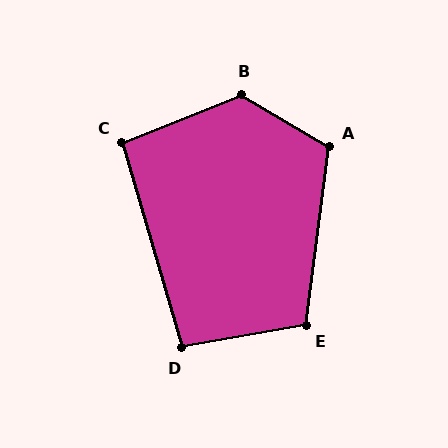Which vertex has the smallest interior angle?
C, at approximately 96 degrees.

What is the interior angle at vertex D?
Approximately 96 degrees (obtuse).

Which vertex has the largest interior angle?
B, at approximately 127 degrees.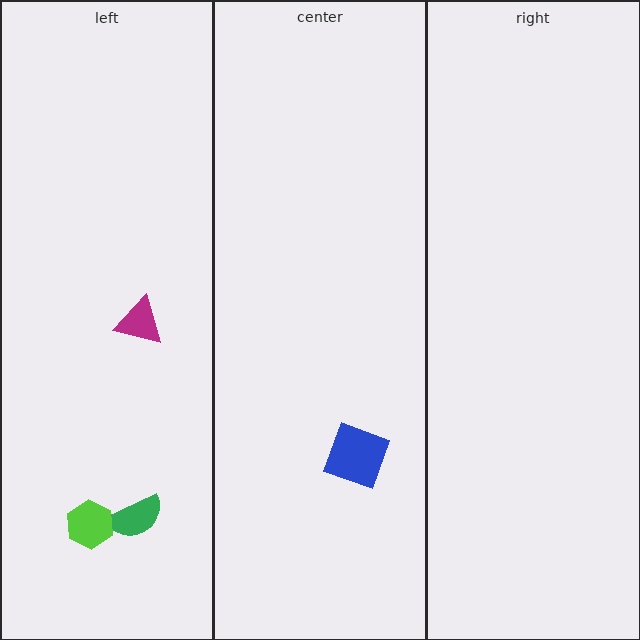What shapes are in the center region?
The blue diamond.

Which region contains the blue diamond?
The center region.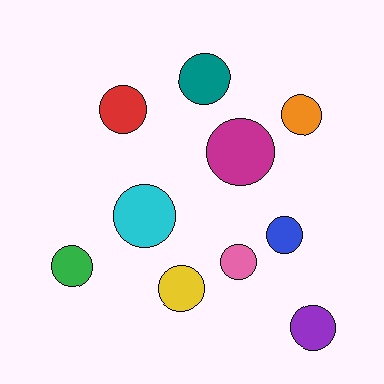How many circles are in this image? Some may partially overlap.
There are 10 circles.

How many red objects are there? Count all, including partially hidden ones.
There is 1 red object.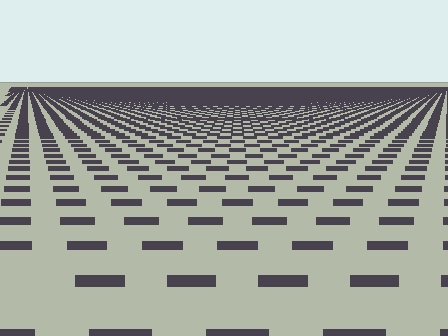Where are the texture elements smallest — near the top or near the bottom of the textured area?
Near the top.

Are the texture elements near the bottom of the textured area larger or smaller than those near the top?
Larger. Near the bottom, elements are closer to the viewer and appear at a bigger on-screen size.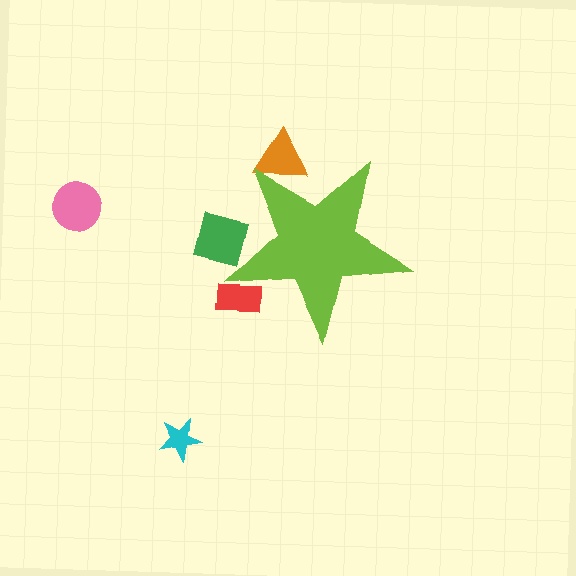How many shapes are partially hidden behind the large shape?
3 shapes are partially hidden.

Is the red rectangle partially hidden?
Yes, the red rectangle is partially hidden behind the lime star.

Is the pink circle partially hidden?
No, the pink circle is fully visible.